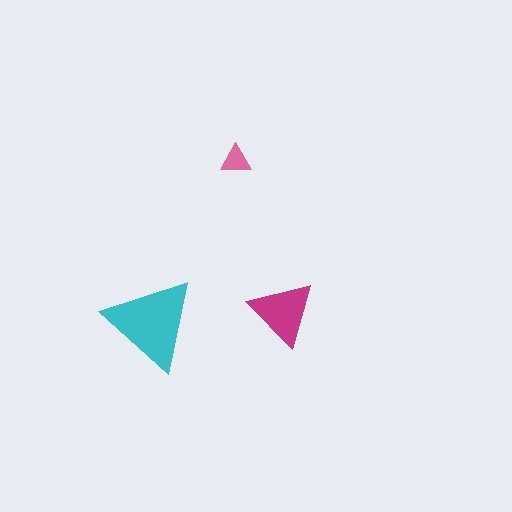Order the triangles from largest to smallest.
the cyan one, the magenta one, the pink one.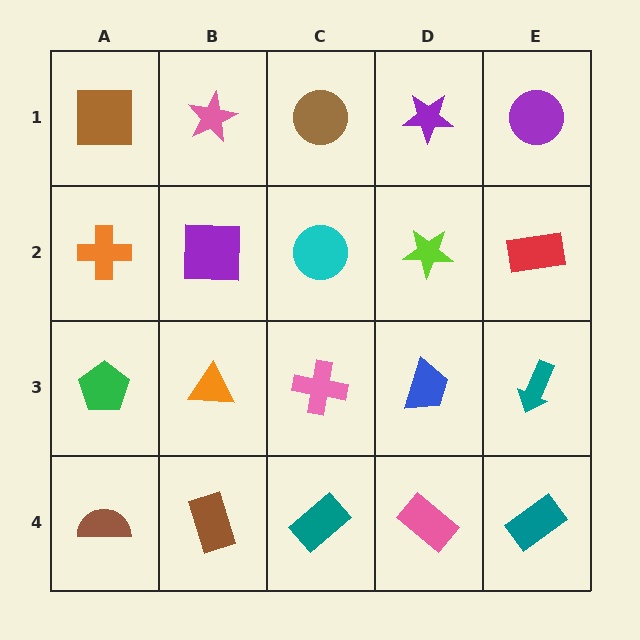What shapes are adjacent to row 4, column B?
An orange triangle (row 3, column B), a brown semicircle (row 4, column A), a teal rectangle (row 4, column C).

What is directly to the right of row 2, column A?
A purple square.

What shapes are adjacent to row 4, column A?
A green pentagon (row 3, column A), a brown rectangle (row 4, column B).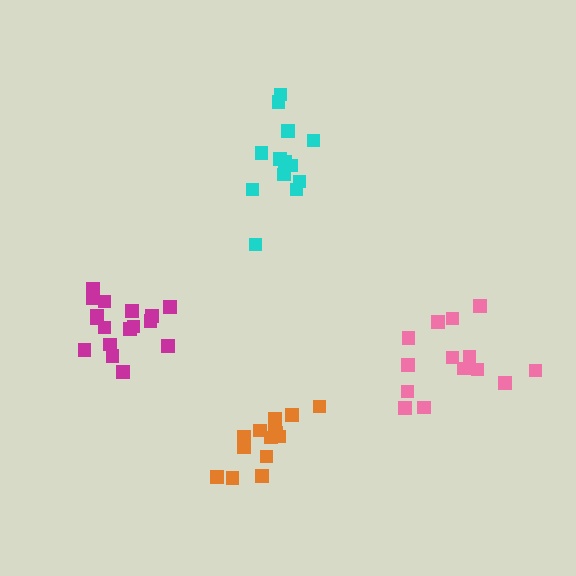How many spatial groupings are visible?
There are 4 spatial groupings.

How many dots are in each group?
Group 1: 14 dots, Group 2: 14 dots, Group 3: 17 dots, Group 4: 14 dots (59 total).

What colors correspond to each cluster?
The clusters are colored: pink, cyan, magenta, orange.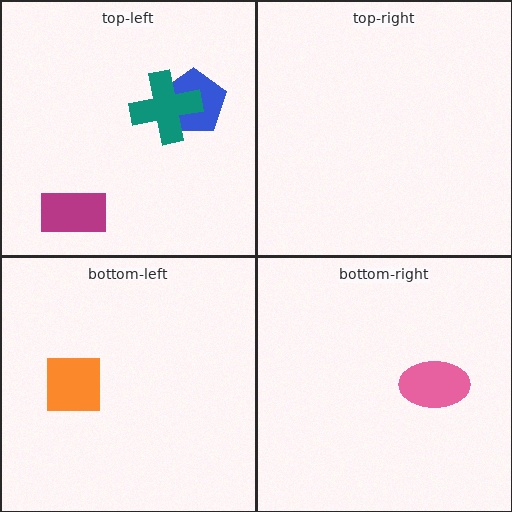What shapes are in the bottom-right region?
The pink ellipse.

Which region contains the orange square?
The bottom-left region.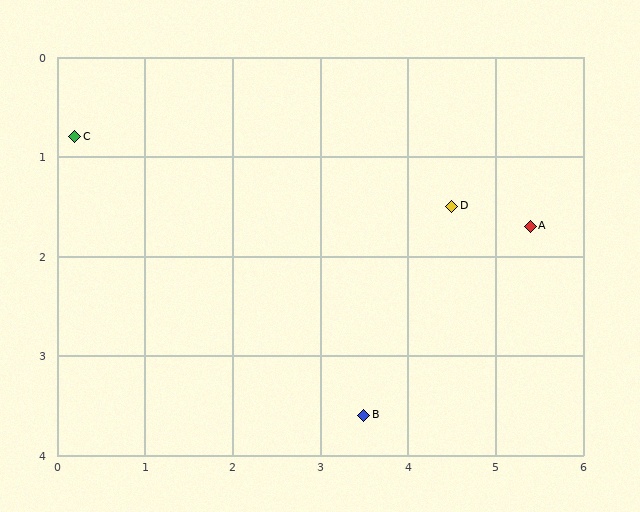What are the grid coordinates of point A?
Point A is at approximately (5.4, 1.7).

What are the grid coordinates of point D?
Point D is at approximately (4.5, 1.5).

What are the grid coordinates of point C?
Point C is at approximately (0.2, 0.8).